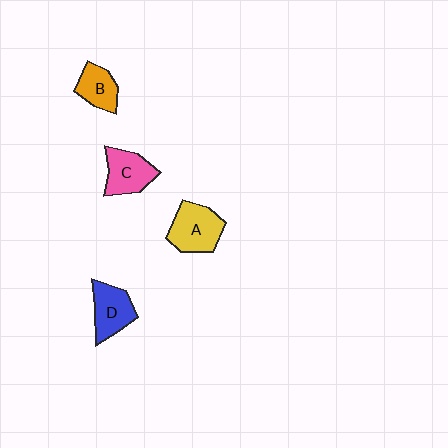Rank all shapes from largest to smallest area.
From largest to smallest: A (yellow), D (blue), C (pink), B (orange).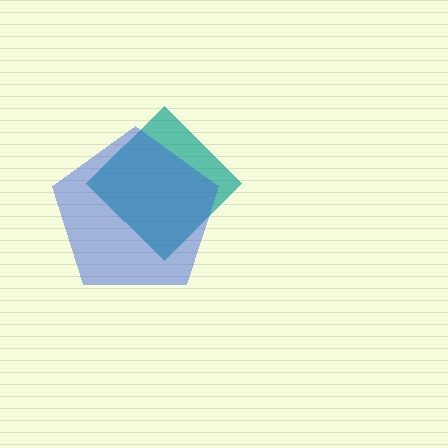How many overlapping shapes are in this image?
There are 2 overlapping shapes in the image.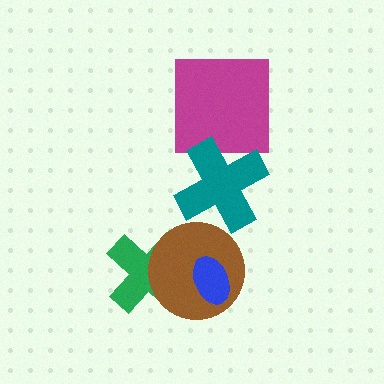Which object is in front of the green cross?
The brown circle is in front of the green cross.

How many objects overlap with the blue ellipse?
1 object overlaps with the blue ellipse.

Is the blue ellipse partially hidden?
No, no other shape covers it.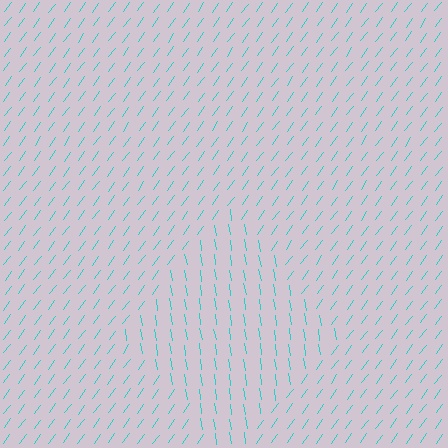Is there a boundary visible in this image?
Yes, there is a texture boundary formed by a change in line orientation.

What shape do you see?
I see a diamond.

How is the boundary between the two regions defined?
The boundary is defined purely by a change in line orientation (approximately 45 degrees difference). All lines are the same color and thickness.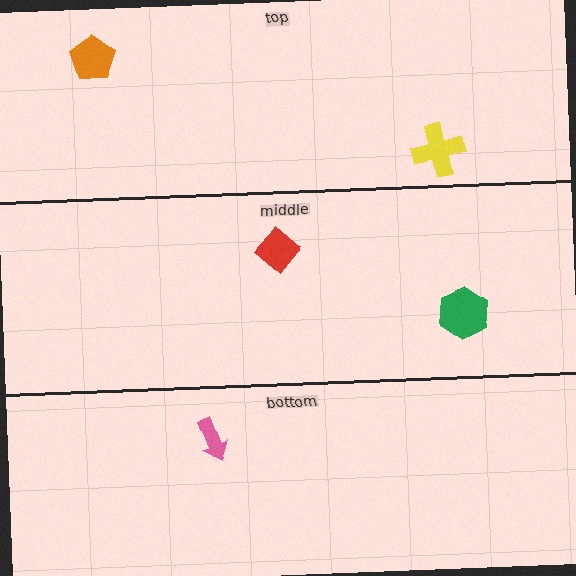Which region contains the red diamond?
The middle region.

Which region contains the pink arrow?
The bottom region.